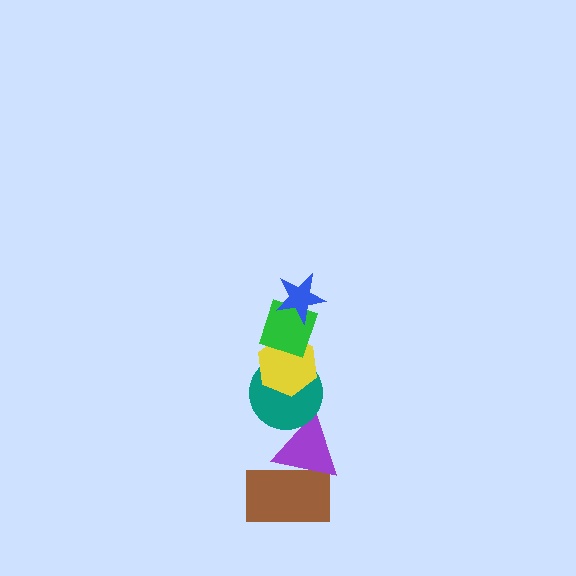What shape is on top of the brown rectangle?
The purple triangle is on top of the brown rectangle.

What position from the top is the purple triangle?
The purple triangle is 5th from the top.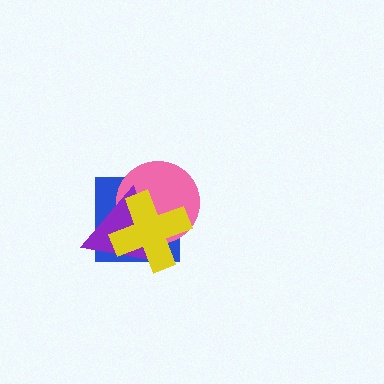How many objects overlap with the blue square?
3 objects overlap with the blue square.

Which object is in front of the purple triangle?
The yellow cross is in front of the purple triangle.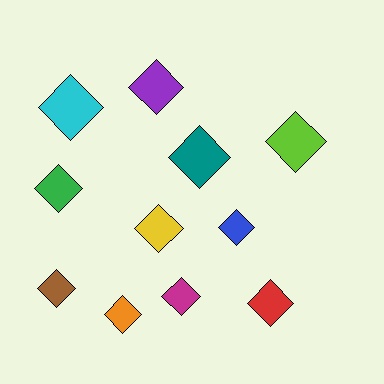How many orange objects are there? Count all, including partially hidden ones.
There is 1 orange object.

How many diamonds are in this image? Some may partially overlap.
There are 11 diamonds.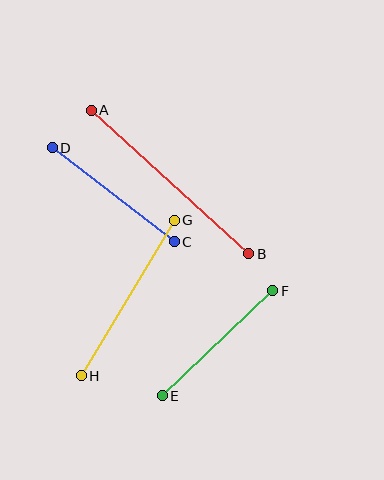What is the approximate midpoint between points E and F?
The midpoint is at approximately (217, 343) pixels.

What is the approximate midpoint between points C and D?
The midpoint is at approximately (113, 195) pixels.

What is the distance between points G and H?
The distance is approximately 181 pixels.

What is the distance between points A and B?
The distance is approximately 213 pixels.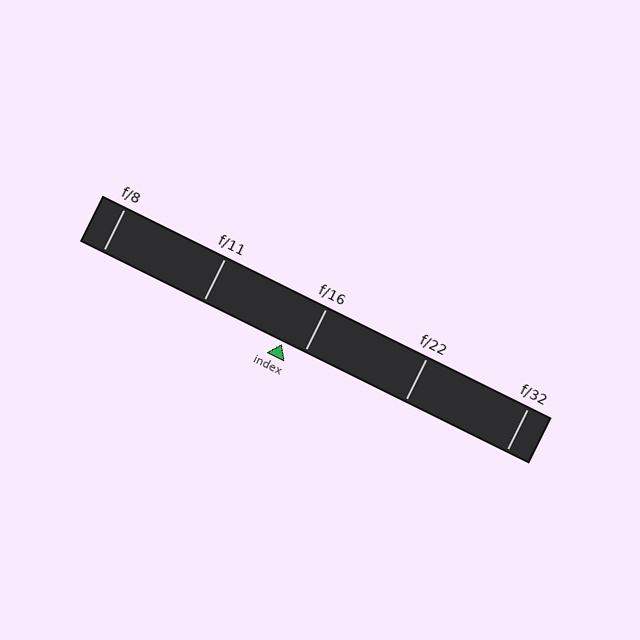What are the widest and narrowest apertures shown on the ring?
The widest aperture shown is f/8 and the narrowest is f/32.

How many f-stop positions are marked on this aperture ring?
There are 5 f-stop positions marked.